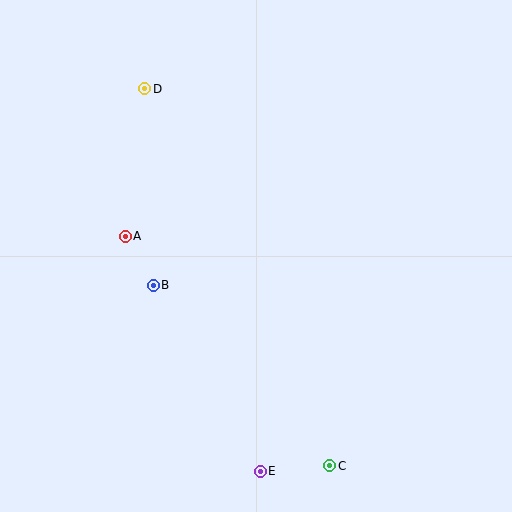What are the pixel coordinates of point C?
Point C is at (330, 466).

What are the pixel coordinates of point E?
Point E is at (260, 471).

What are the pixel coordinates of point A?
Point A is at (125, 236).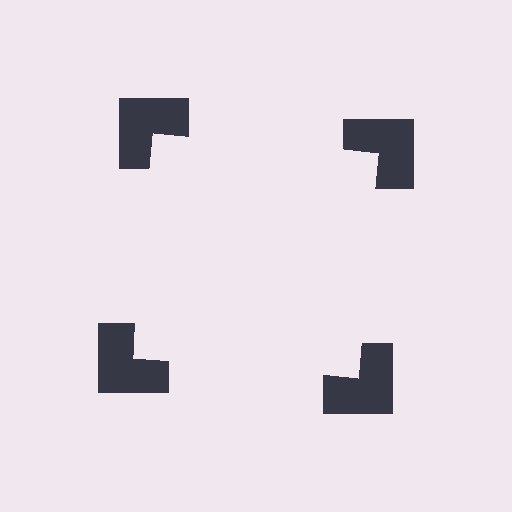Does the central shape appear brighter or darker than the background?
It typically appears slightly brighter than the background, even though no actual brightness change is drawn.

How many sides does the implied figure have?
4 sides.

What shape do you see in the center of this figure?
An illusory square — its edges are inferred from the aligned wedge cuts in the notched squares, not physically drawn.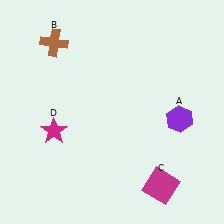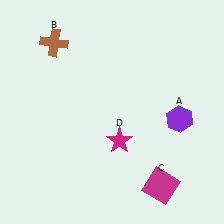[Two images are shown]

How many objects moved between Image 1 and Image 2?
1 object moved between the two images.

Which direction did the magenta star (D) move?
The magenta star (D) moved right.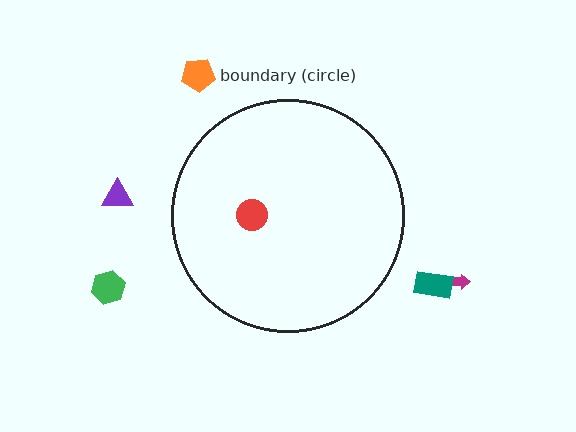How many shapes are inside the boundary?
1 inside, 5 outside.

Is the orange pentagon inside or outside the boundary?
Outside.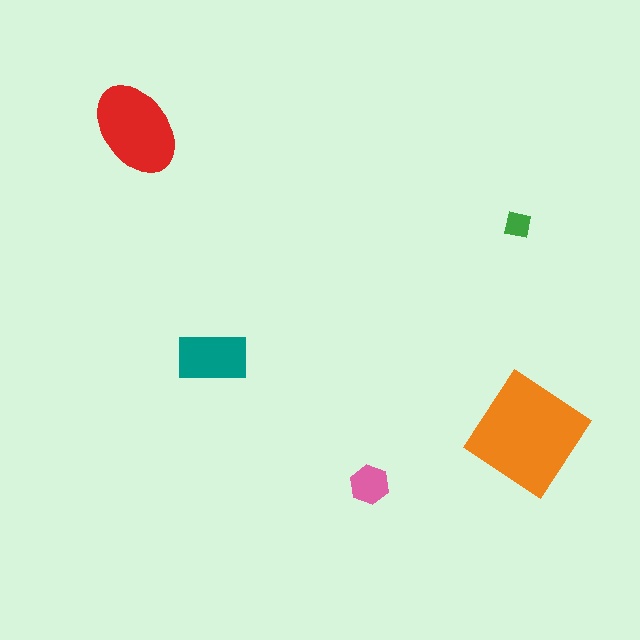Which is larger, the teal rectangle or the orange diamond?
The orange diamond.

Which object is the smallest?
The green square.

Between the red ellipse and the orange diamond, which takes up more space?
The orange diamond.